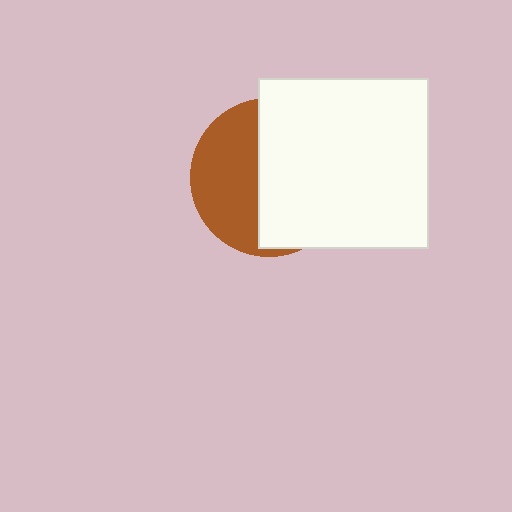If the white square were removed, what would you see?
You would see the complete brown circle.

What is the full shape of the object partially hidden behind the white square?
The partially hidden object is a brown circle.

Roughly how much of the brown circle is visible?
A small part of it is visible (roughly 42%).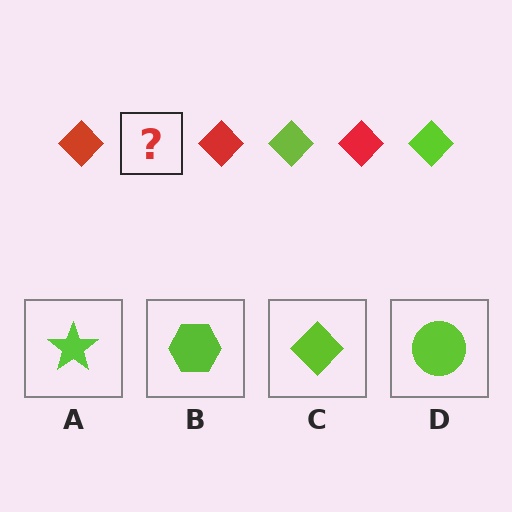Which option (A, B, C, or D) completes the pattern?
C.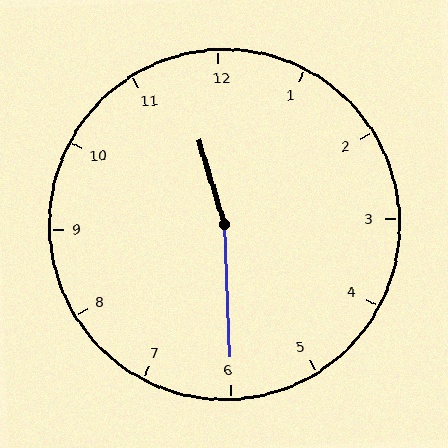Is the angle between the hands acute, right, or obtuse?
It is obtuse.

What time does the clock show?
11:30.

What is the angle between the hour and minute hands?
Approximately 165 degrees.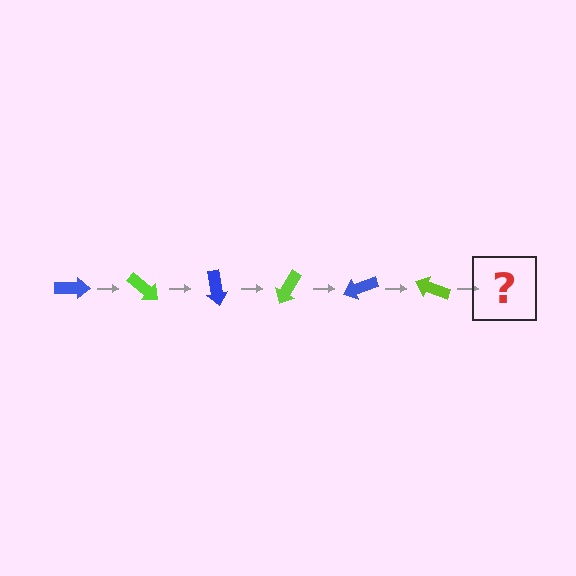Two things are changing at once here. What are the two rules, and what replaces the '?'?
The two rules are that it rotates 40 degrees each step and the color cycles through blue and lime. The '?' should be a blue arrow, rotated 240 degrees from the start.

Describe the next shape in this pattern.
It should be a blue arrow, rotated 240 degrees from the start.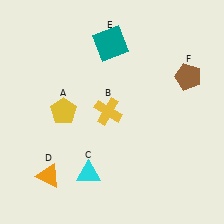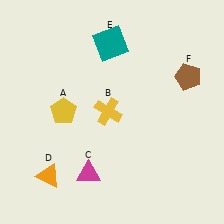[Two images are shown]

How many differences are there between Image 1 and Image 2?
There is 1 difference between the two images.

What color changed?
The triangle (C) changed from cyan in Image 1 to magenta in Image 2.